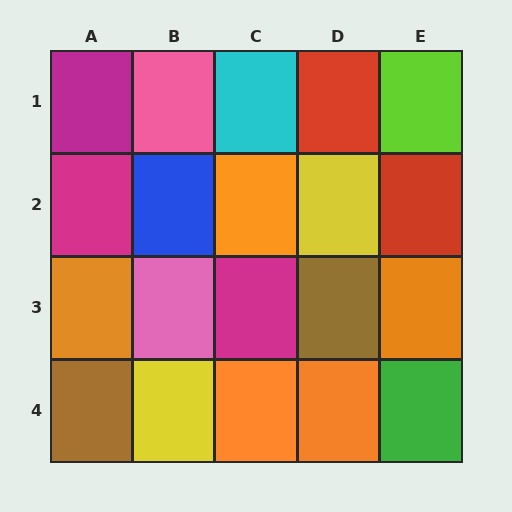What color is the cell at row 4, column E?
Green.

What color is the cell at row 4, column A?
Brown.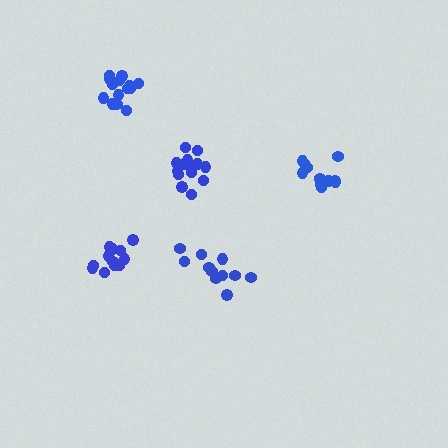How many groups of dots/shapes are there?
There are 5 groups.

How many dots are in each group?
Group 1: 12 dots, Group 2: 13 dots, Group 3: 12 dots, Group 4: 15 dots, Group 5: 14 dots (66 total).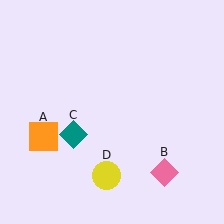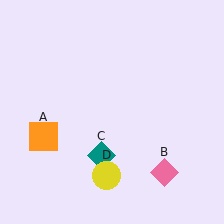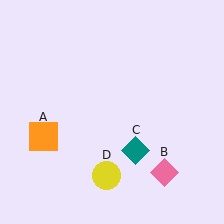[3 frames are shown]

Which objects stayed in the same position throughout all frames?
Orange square (object A) and pink diamond (object B) and yellow circle (object D) remained stationary.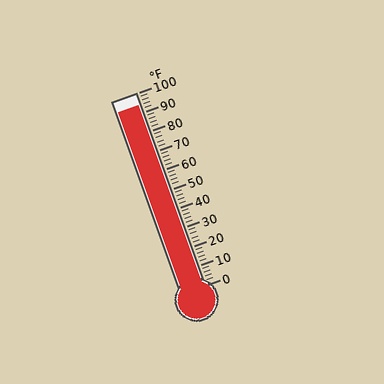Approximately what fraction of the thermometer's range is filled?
The thermometer is filled to approximately 95% of its range.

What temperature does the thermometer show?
The thermometer shows approximately 94°F.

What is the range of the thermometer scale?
The thermometer scale ranges from 0°F to 100°F.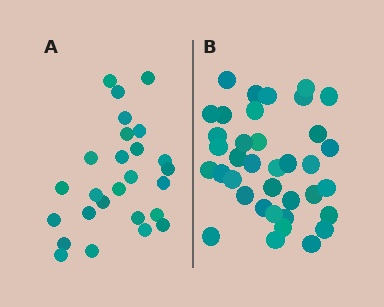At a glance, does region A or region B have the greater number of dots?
Region B (the right region) has more dots.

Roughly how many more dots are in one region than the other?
Region B has roughly 12 or so more dots than region A.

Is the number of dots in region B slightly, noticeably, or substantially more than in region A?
Region B has noticeably more, but not dramatically so. The ratio is roughly 1.4 to 1.